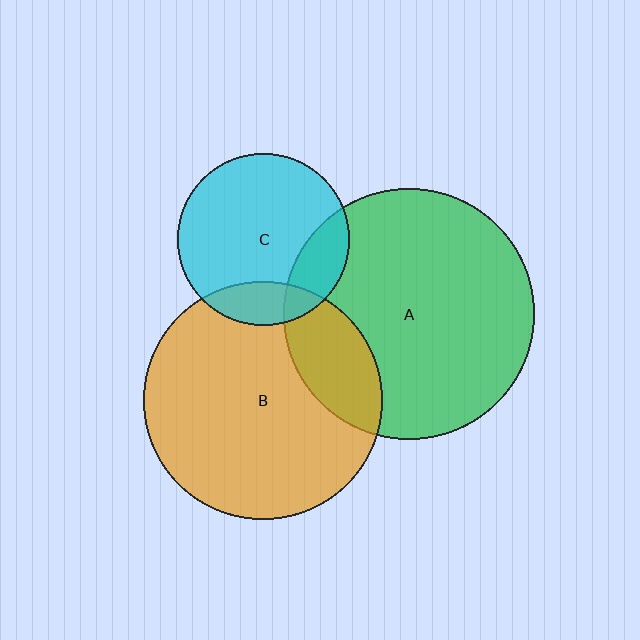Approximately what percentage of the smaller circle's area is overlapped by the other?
Approximately 20%.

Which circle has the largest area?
Circle A (green).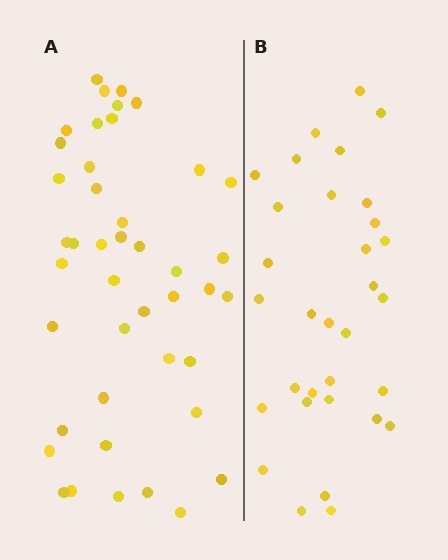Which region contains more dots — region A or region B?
Region A (the left region) has more dots.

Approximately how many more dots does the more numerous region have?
Region A has roughly 12 or so more dots than region B.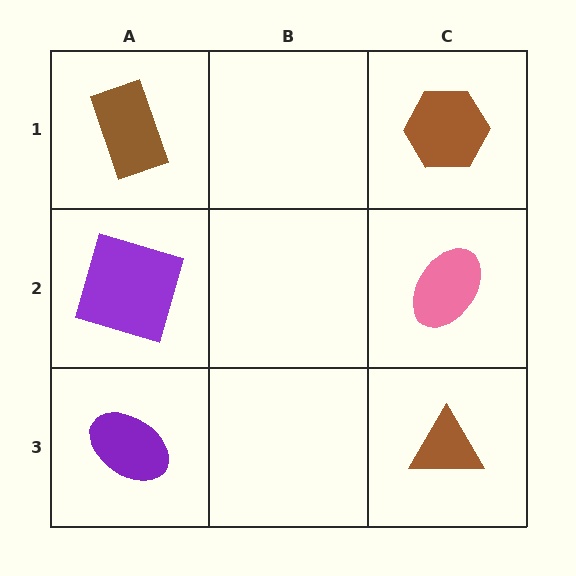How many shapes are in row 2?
2 shapes.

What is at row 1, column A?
A brown rectangle.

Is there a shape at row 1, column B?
No, that cell is empty.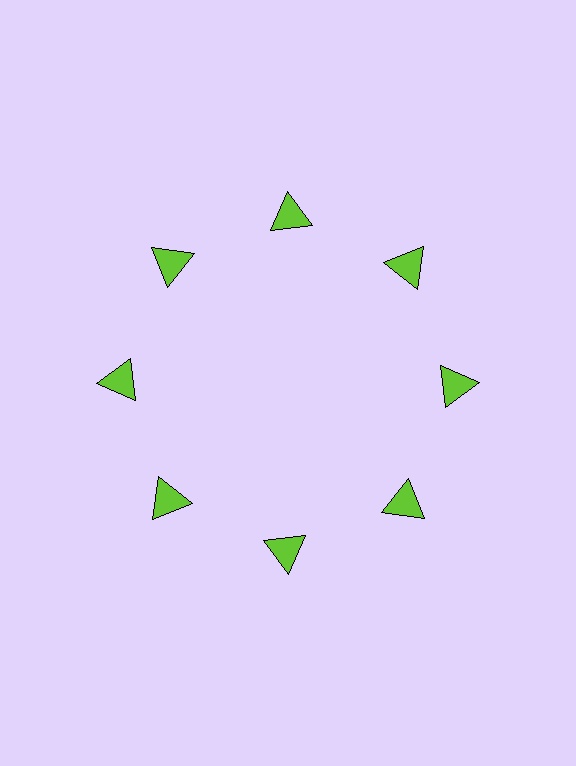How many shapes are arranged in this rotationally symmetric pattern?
There are 8 shapes, arranged in 8 groups of 1.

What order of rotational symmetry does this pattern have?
This pattern has 8-fold rotational symmetry.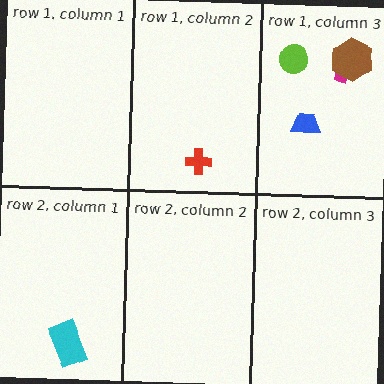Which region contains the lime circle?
The row 1, column 3 region.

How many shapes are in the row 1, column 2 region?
1.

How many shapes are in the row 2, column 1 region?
1.